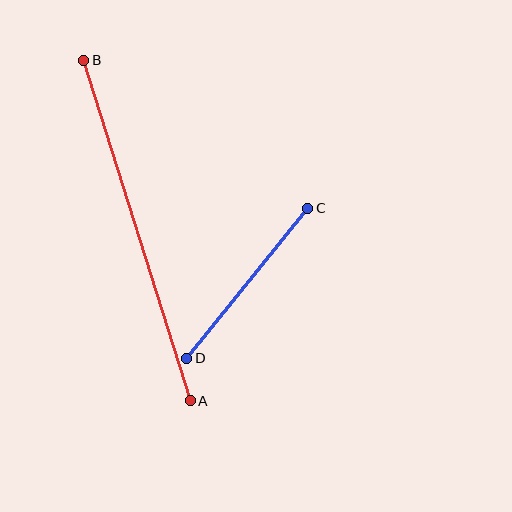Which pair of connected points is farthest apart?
Points A and B are farthest apart.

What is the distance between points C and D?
The distance is approximately 193 pixels.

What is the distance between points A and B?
The distance is approximately 357 pixels.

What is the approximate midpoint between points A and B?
The midpoint is at approximately (137, 231) pixels.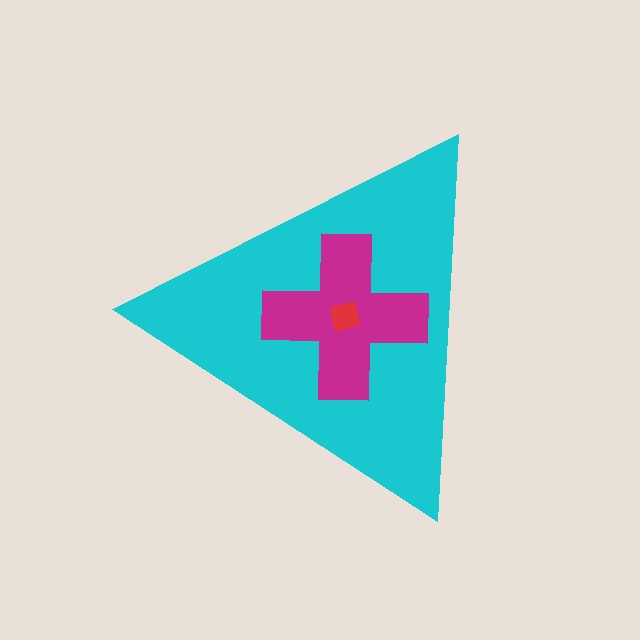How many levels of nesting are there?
3.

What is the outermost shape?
The cyan triangle.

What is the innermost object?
The red square.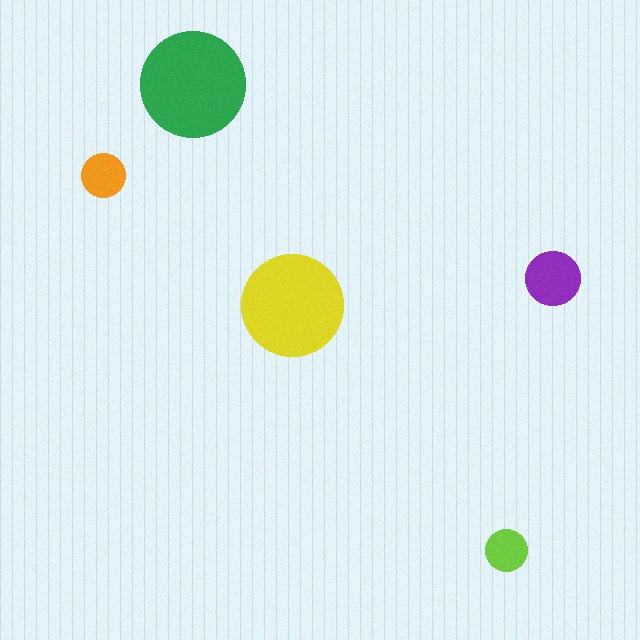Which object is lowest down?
The lime circle is bottommost.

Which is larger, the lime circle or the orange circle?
The orange one.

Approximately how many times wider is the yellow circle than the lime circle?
About 2.5 times wider.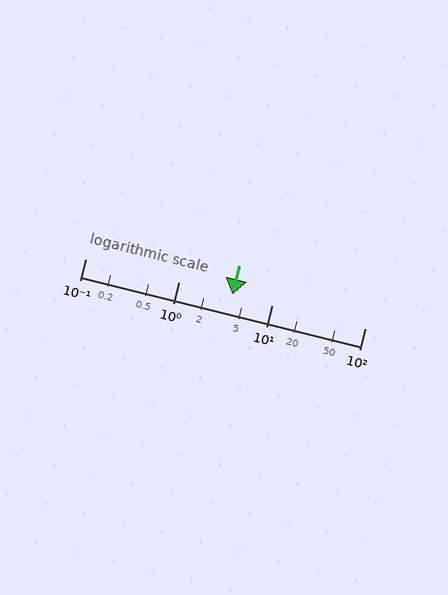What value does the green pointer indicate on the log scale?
The pointer indicates approximately 3.8.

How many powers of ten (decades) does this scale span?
The scale spans 3 decades, from 0.1 to 100.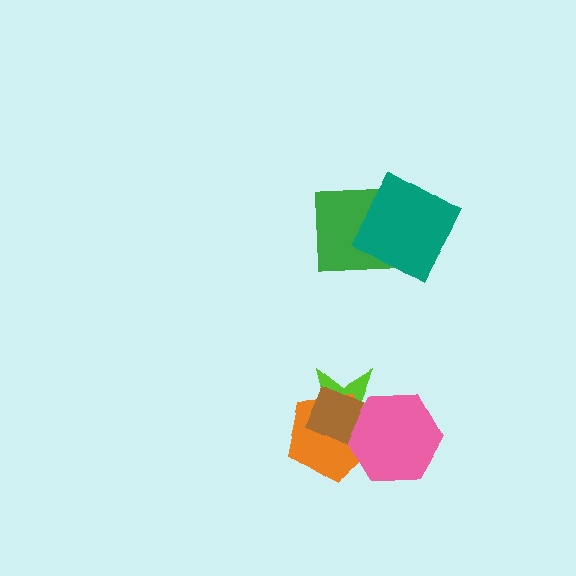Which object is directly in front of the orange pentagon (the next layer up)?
The pink hexagon is directly in front of the orange pentagon.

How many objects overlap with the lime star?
3 objects overlap with the lime star.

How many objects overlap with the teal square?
1 object overlaps with the teal square.